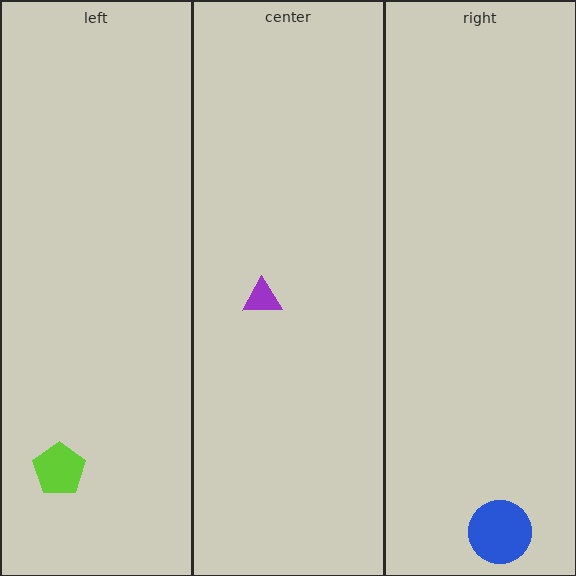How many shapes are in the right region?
1.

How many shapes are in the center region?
1.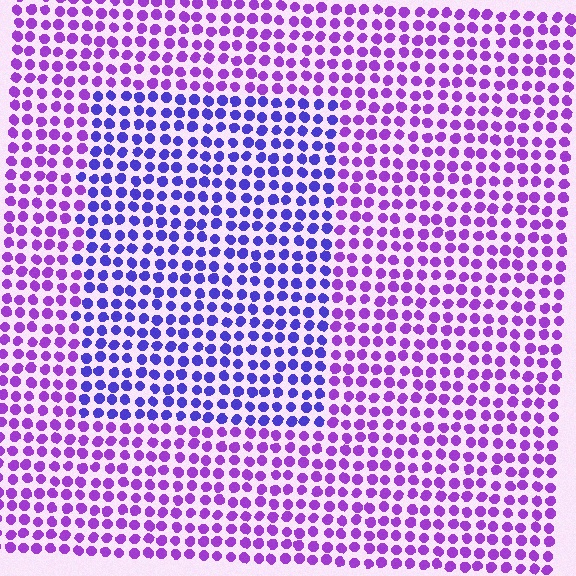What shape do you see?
I see a rectangle.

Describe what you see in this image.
The image is filled with small purple elements in a uniform arrangement. A rectangle-shaped region is visible where the elements are tinted to a slightly different hue, forming a subtle color boundary.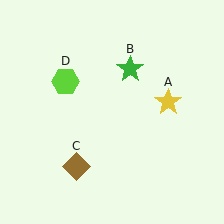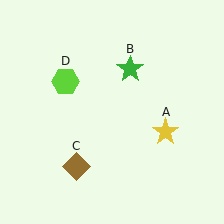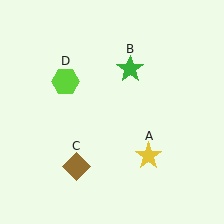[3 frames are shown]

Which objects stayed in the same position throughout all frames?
Green star (object B) and brown diamond (object C) and lime hexagon (object D) remained stationary.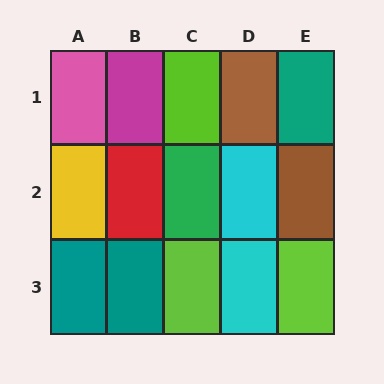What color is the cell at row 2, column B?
Red.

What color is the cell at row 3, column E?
Lime.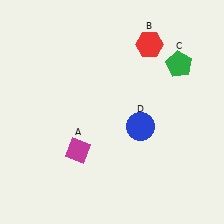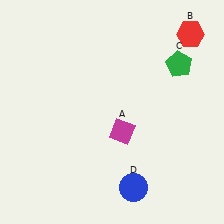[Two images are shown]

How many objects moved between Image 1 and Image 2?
3 objects moved between the two images.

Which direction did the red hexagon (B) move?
The red hexagon (B) moved right.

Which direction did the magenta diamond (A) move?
The magenta diamond (A) moved right.